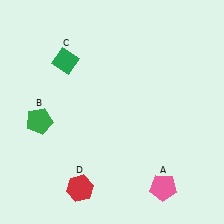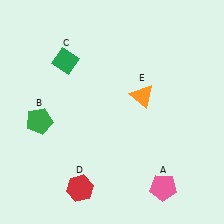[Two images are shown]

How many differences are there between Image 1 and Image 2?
There is 1 difference between the two images.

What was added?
An orange triangle (E) was added in Image 2.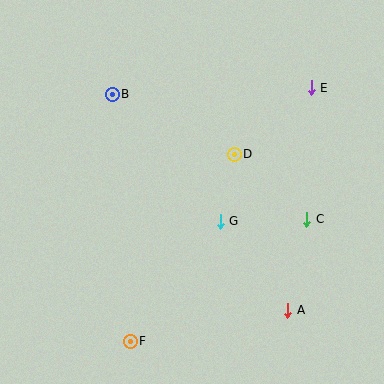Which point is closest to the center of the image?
Point G at (220, 221) is closest to the center.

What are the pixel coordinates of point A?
Point A is at (288, 310).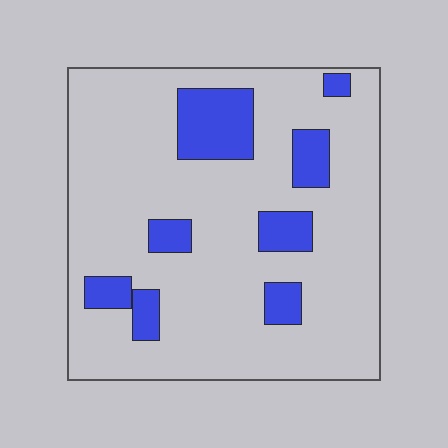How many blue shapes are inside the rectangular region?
8.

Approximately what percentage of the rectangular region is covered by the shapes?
Approximately 15%.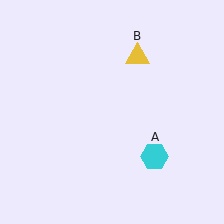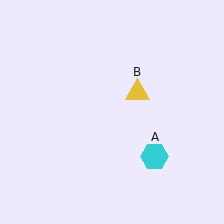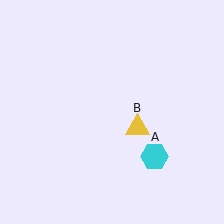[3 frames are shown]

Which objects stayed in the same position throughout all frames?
Cyan hexagon (object A) remained stationary.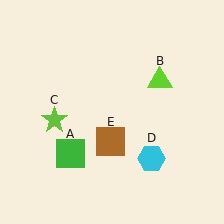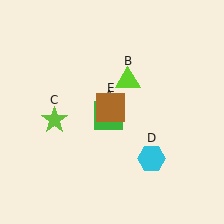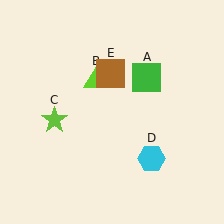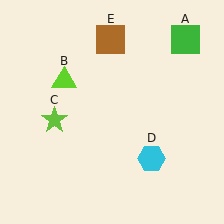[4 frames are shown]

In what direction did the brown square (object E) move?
The brown square (object E) moved up.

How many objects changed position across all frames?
3 objects changed position: green square (object A), lime triangle (object B), brown square (object E).